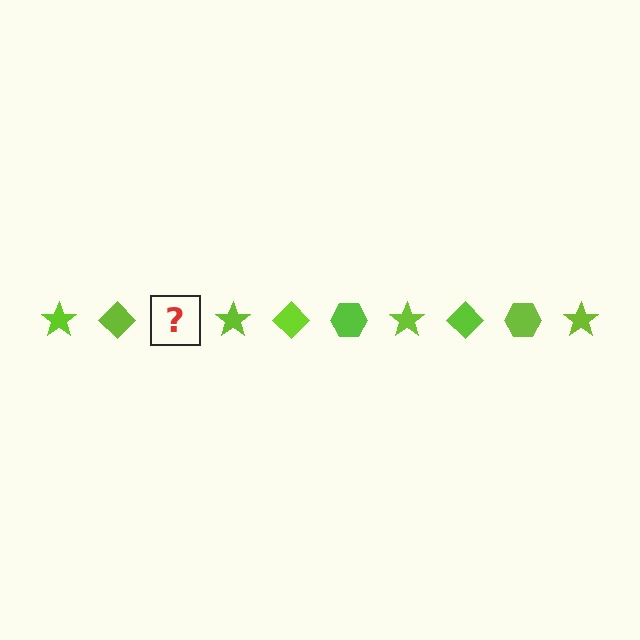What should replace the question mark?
The question mark should be replaced with a lime hexagon.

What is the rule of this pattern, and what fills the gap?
The rule is that the pattern cycles through star, diamond, hexagon shapes in lime. The gap should be filled with a lime hexagon.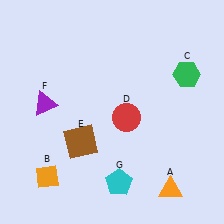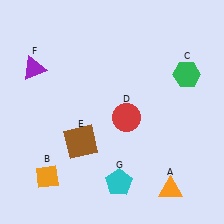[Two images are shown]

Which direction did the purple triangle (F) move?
The purple triangle (F) moved up.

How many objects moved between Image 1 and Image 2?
1 object moved between the two images.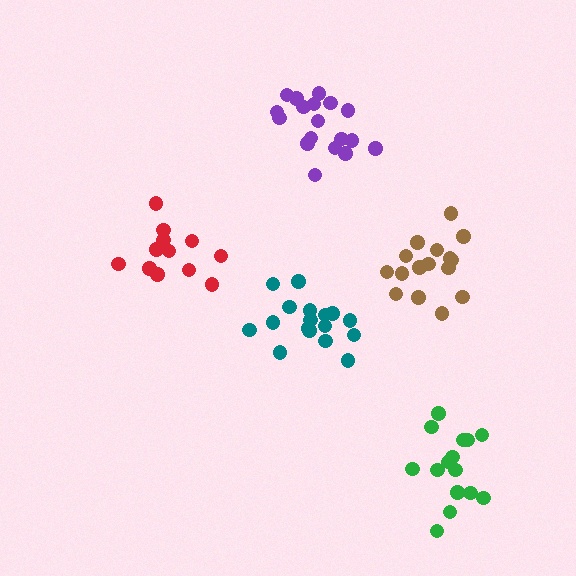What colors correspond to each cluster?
The clusters are colored: red, teal, green, purple, brown.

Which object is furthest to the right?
The green cluster is rightmost.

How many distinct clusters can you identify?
There are 5 distinct clusters.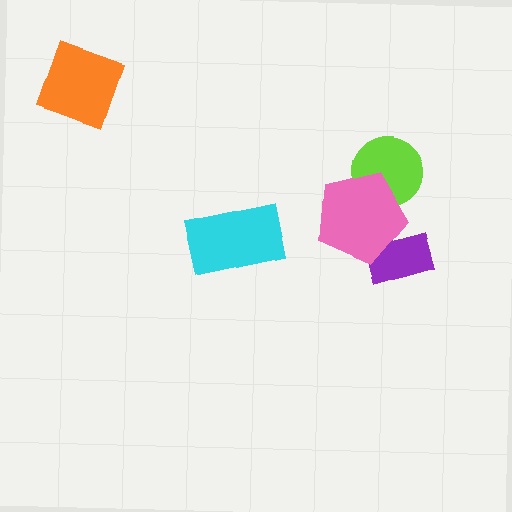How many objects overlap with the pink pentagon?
2 objects overlap with the pink pentagon.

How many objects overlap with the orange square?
0 objects overlap with the orange square.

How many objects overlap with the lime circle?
1 object overlaps with the lime circle.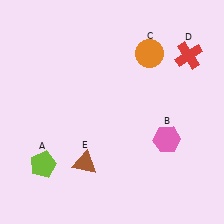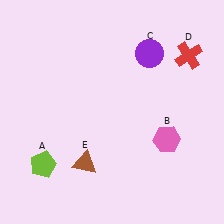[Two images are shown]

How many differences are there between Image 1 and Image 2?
There is 1 difference between the two images.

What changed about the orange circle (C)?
In Image 1, C is orange. In Image 2, it changed to purple.